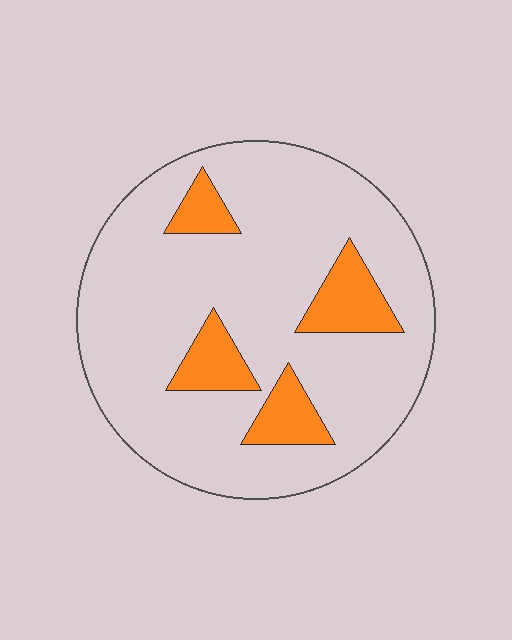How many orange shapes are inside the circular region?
4.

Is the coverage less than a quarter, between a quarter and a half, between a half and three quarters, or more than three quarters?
Less than a quarter.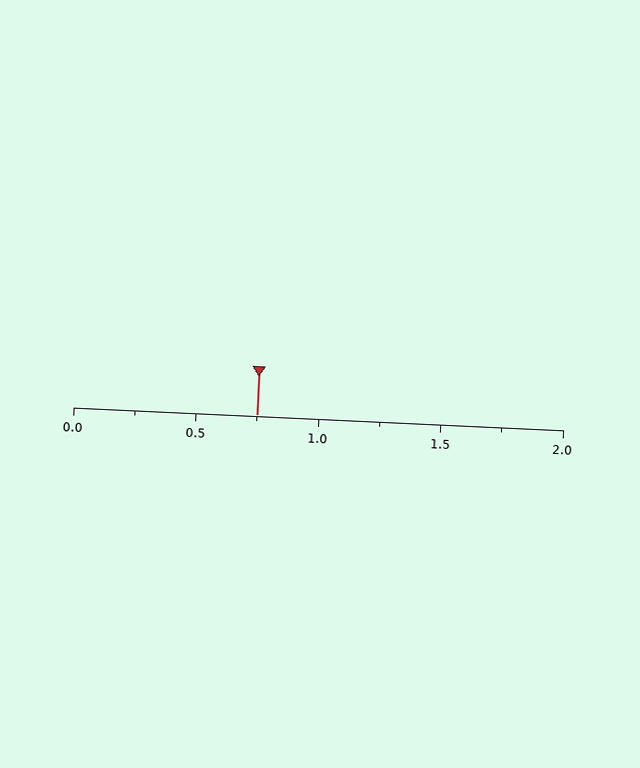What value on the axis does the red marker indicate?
The marker indicates approximately 0.75.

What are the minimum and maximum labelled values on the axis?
The axis runs from 0.0 to 2.0.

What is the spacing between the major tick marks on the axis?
The major ticks are spaced 0.5 apart.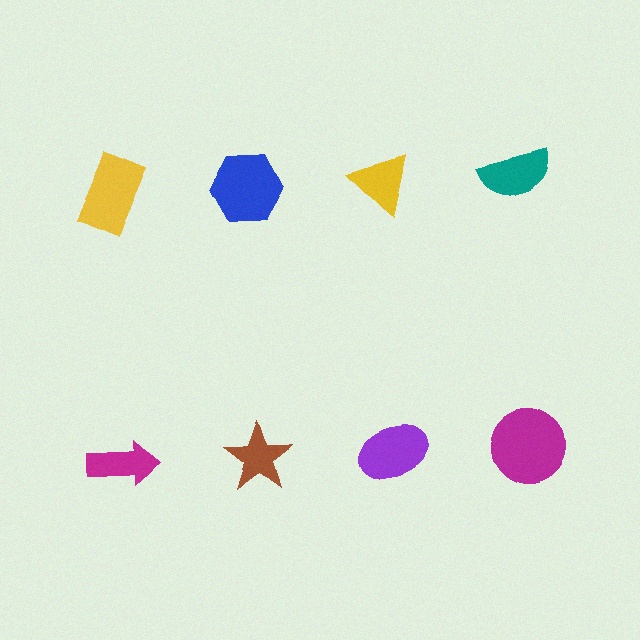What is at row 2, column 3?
A purple ellipse.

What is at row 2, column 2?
A brown star.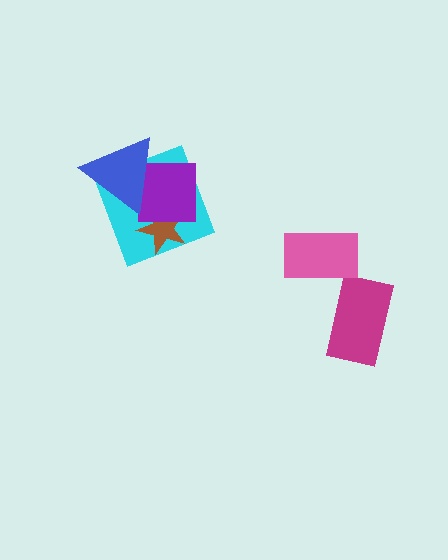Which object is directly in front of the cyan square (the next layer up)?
The brown star is directly in front of the cyan square.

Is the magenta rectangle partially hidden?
No, no other shape covers it.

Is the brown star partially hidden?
Yes, it is partially covered by another shape.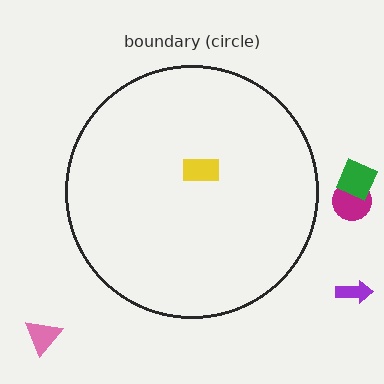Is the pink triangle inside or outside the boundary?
Outside.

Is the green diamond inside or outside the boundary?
Outside.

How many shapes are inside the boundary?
1 inside, 4 outside.